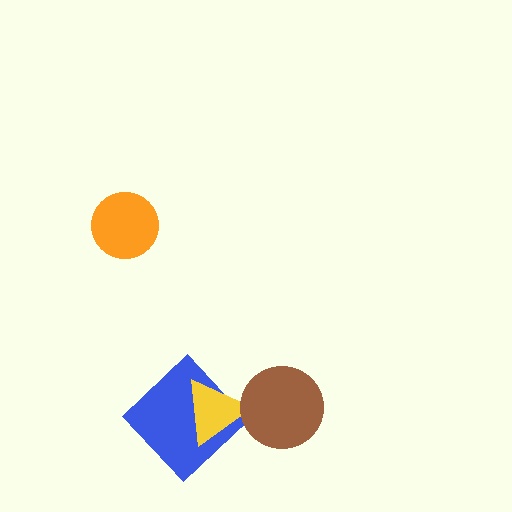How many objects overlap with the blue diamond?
1 object overlaps with the blue diamond.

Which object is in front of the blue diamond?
The yellow triangle is in front of the blue diamond.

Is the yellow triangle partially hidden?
Yes, it is partially covered by another shape.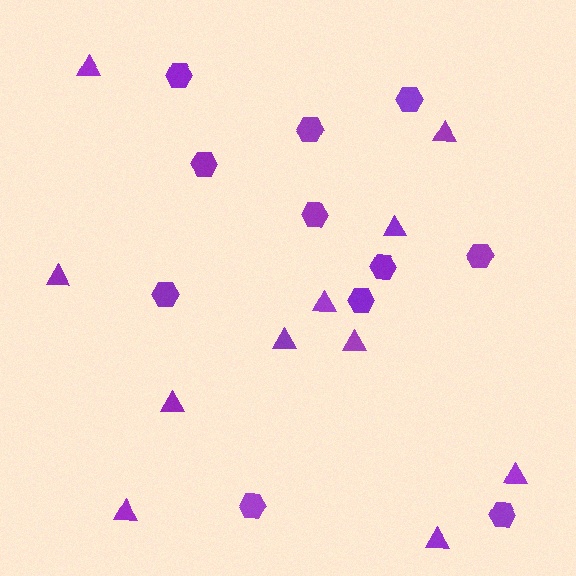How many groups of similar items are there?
There are 2 groups: one group of triangles (11) and one group of hexagons (11).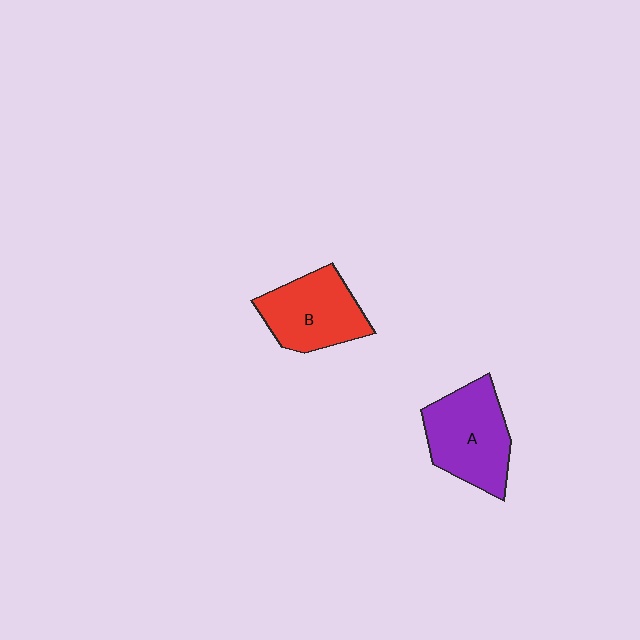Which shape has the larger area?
Shape A (purple).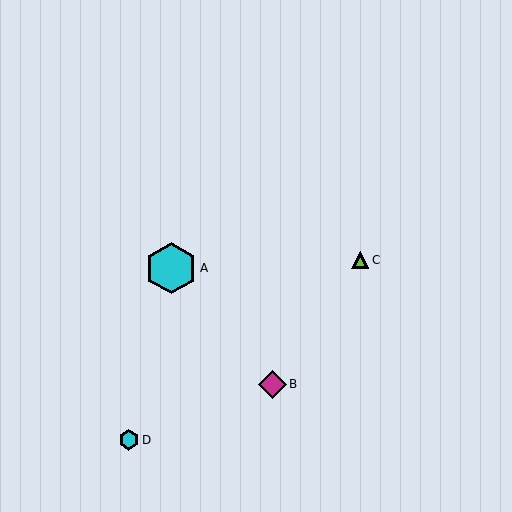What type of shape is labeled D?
Shape D is a cyan hexagon.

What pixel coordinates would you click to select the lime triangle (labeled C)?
Click at (360, 260) to select the lime triangle C.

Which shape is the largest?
The cyan hexagon (labeled A) is the largest.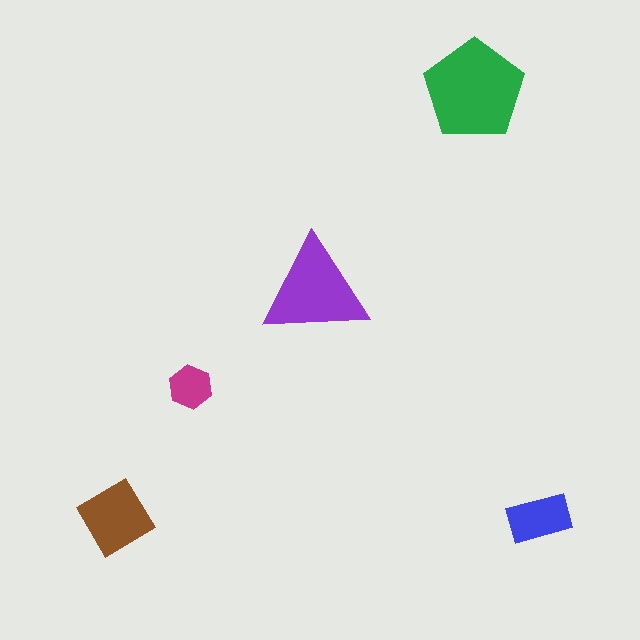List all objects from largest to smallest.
The green pentagon, the purple triangle, the brown diamond, the blue rectangle, the magenta hexagon.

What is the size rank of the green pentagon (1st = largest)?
1st.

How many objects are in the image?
There are 5 objects in the image.